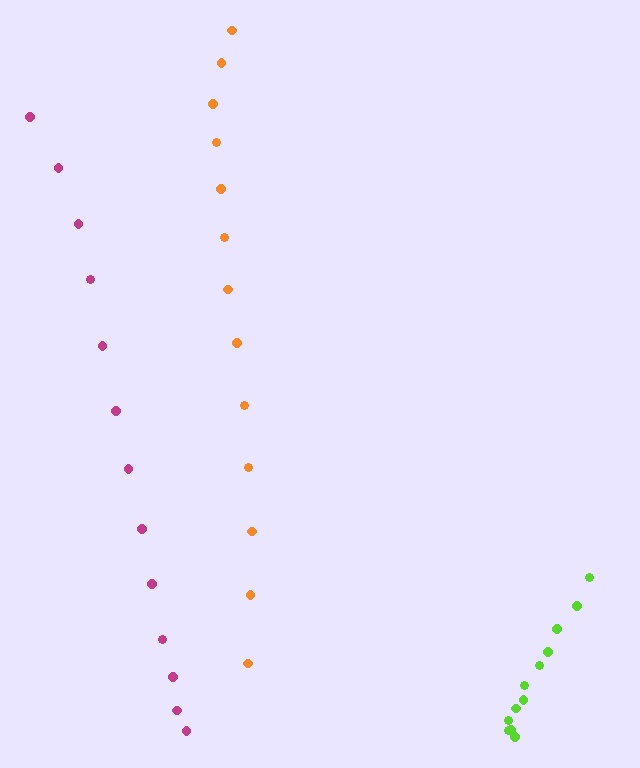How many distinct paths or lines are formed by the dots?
There are 3 distinct paths.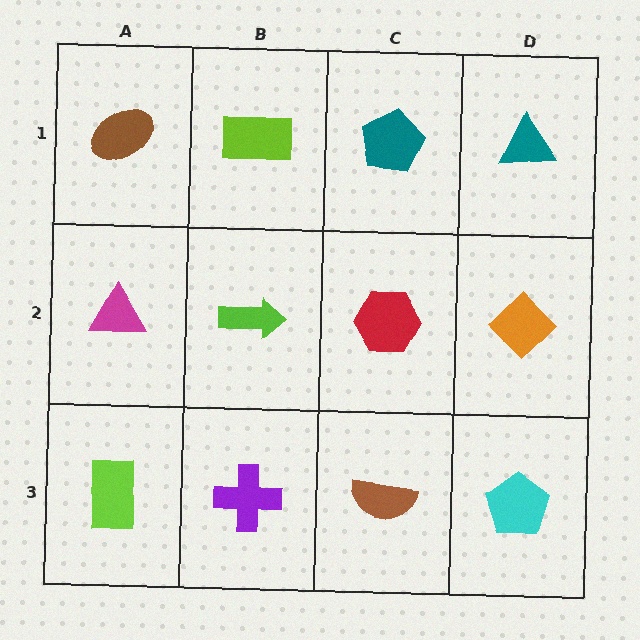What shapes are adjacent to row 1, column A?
A magenta triangle (row 2, column A), a lime rectangle (row 1, column B).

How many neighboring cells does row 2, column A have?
3.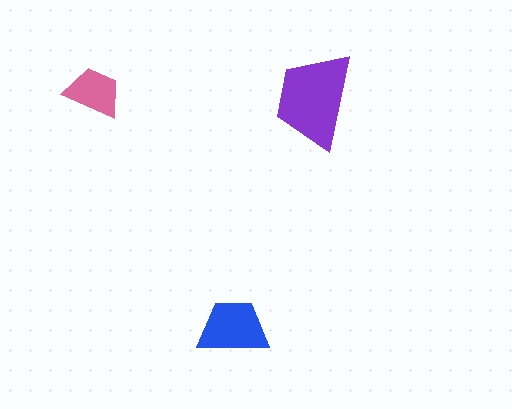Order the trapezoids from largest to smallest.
the purple one, the blue one, the pink one.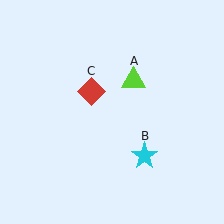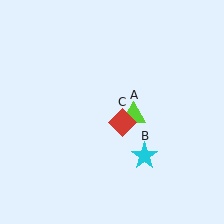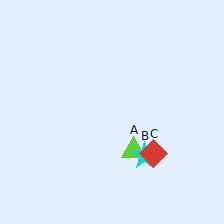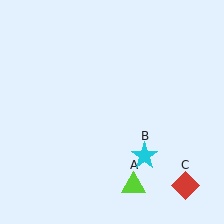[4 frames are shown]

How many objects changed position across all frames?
2 objects changed position: lime triangle (object A), red diamond (object C).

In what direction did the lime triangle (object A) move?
The lime triangle (object A) moved down.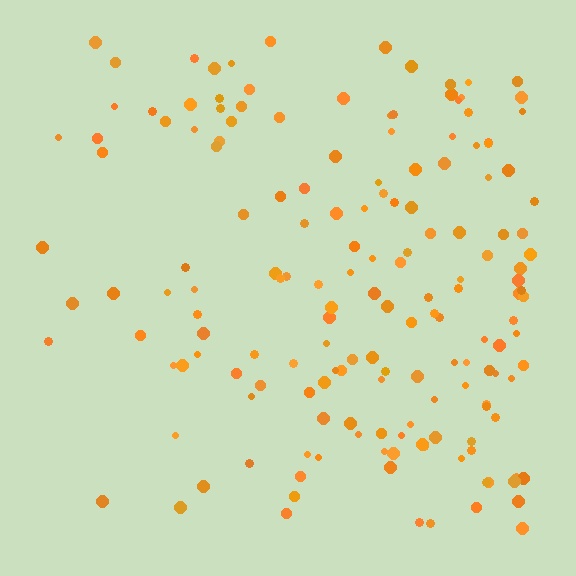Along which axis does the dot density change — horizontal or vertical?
Horizontal.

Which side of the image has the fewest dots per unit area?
The left.